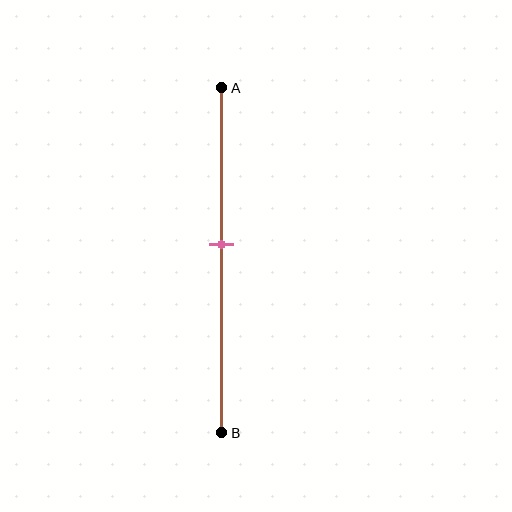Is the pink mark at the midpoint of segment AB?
No, the mark is at about 45% from A, not at the 50% midpoint.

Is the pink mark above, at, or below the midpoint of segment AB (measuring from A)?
The pink mark is above the midpoint of segment AB.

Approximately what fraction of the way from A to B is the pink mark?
The pink mark is approximately 45% of the way from A to B.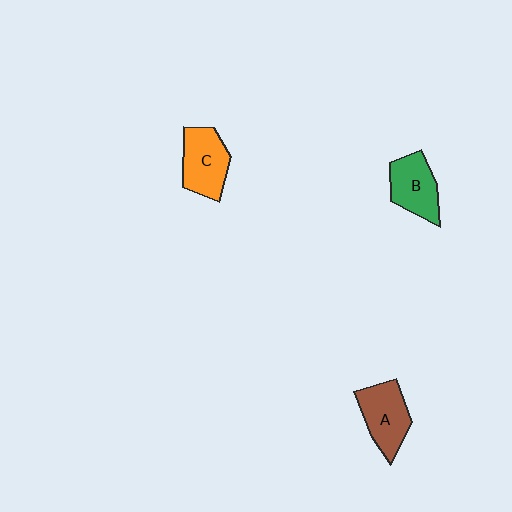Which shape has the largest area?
Shape C (orange).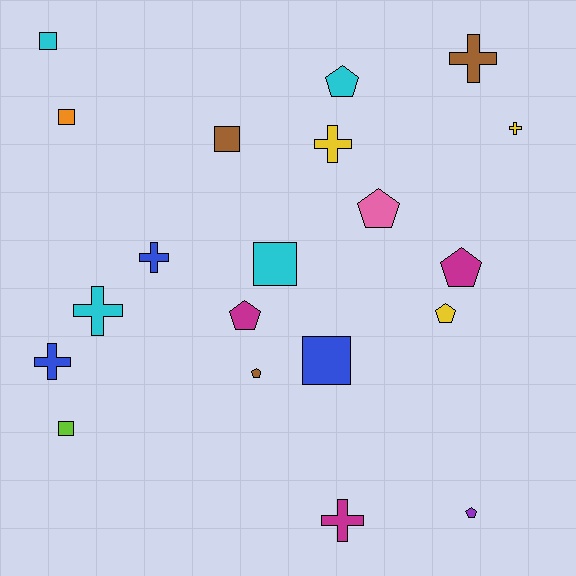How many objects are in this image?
There are 20 objects.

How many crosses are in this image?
There are 7 crosses.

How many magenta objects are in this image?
There are 3 magenta objects.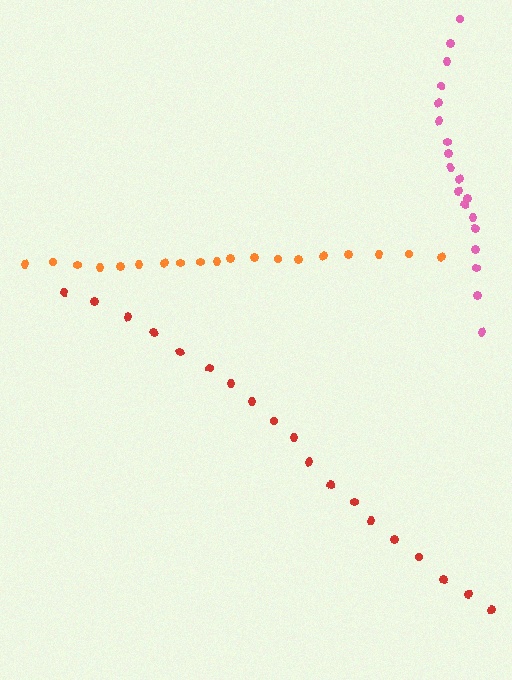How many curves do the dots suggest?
There are 3 distinct paths.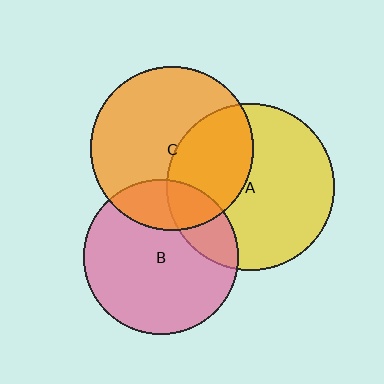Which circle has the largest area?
Circle A (yellow).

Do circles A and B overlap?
Yes.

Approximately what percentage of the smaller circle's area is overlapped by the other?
Approximately 20%.